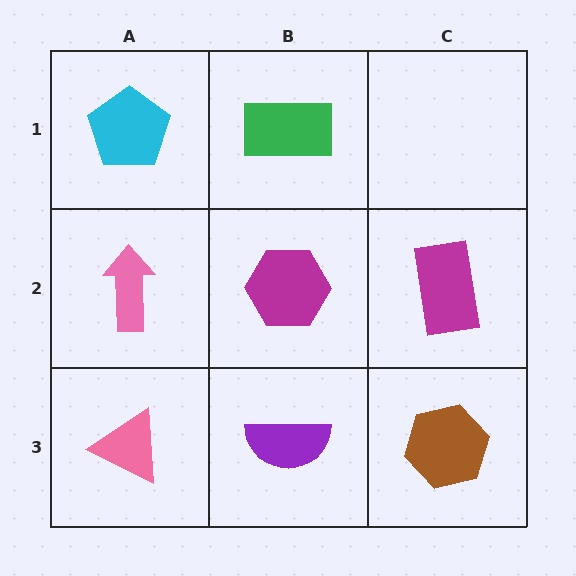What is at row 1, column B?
A green rectangle.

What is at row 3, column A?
A pink triangle.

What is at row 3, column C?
A brown hexagon.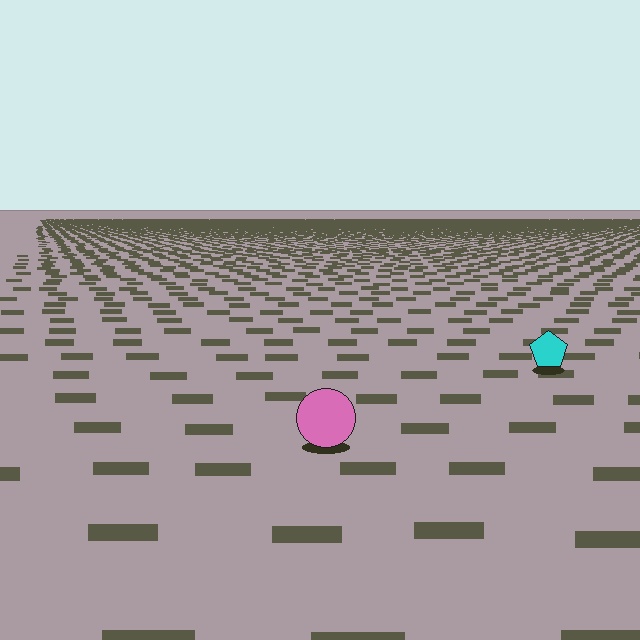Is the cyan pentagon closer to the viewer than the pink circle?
No. The pink circle is closer — you can tell from the texture gradient: the ground texture is coarser near it.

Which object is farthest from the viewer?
The cyan pentagon is farthest from the viewer. It appears smaller and the ground texture around it is denser.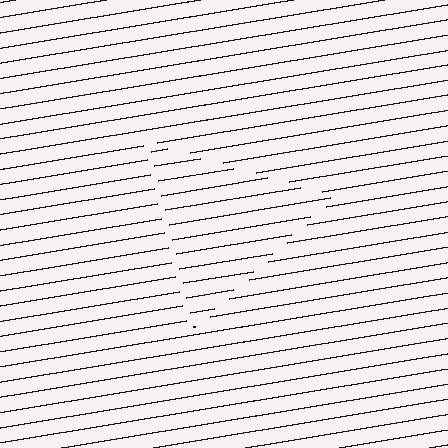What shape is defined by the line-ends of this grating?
An illusory triangle. The interior of the shape contains the same grating, shifted by half a period — the contour is defined by the phase discontinuity where line-ends from the inner and outer gratings abut.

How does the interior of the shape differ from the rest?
The interior of the shape contains the same grating, shifted by half a period — the contour is defined by the phase discontinuity where line-ends from the inner and outer gratings abut.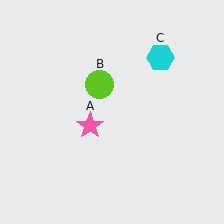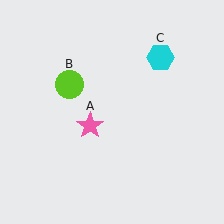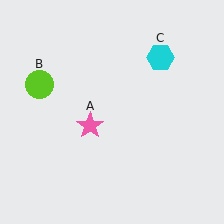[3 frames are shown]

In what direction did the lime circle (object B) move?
The lime circle (object B) moved left.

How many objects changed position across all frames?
1 object changed position: lime circle (object B).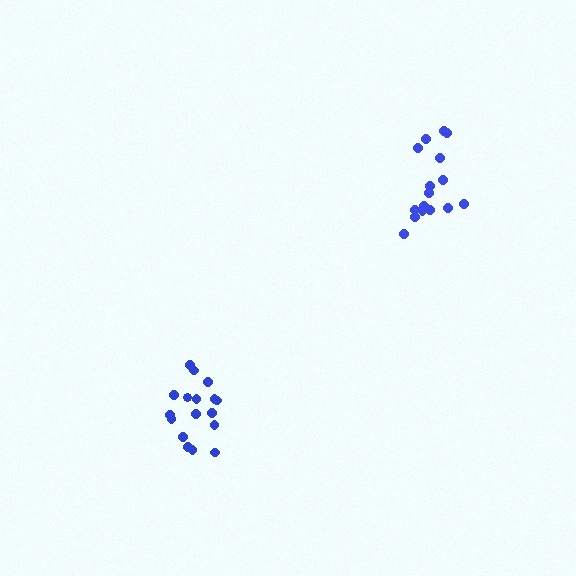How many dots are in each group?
Group 1: 16 dots, Group 2: 17 dots (33 total).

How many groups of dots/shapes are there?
There are 2 groups.